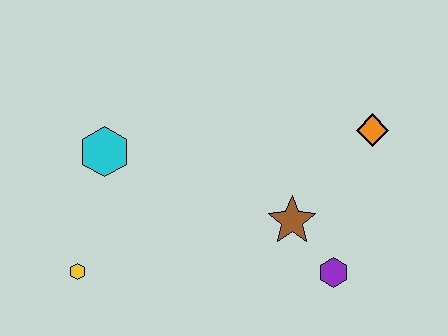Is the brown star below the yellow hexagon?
No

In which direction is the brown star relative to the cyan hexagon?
The brown star is to the right of the cyan hexagon.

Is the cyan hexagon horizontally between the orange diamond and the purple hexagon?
No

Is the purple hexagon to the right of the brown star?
Yes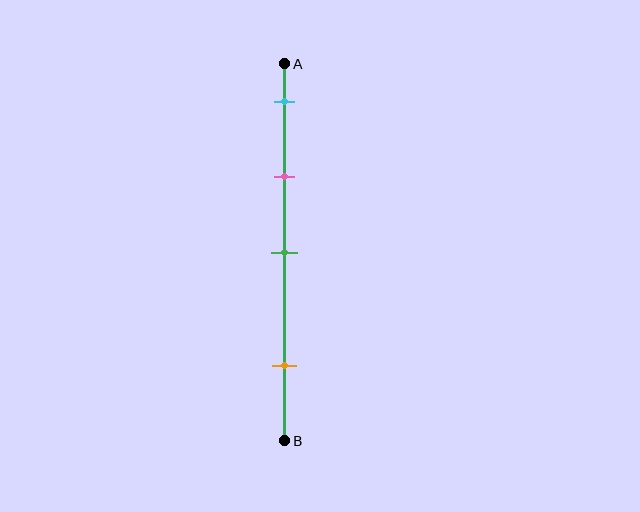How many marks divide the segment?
There are 4 marks dividing the segment.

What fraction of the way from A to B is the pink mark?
The pink mark is approximately 30% (0.3) of the way from A to B.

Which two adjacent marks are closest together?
The cyan and pink marks are the closest adjacent pair.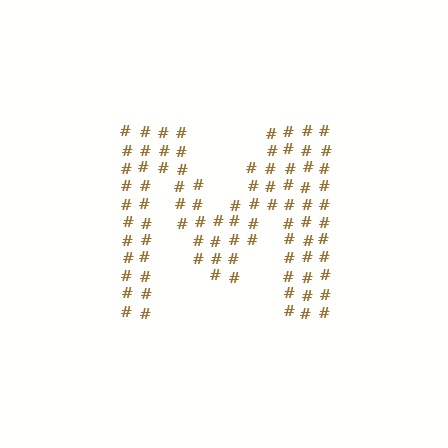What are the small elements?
The small elements are hash symbols.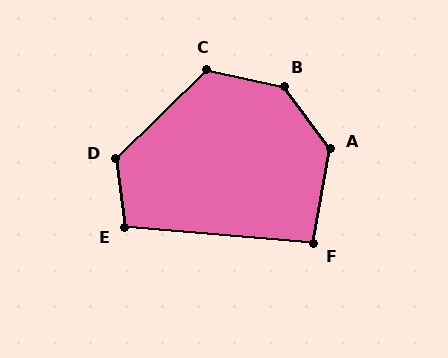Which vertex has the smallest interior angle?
F, at approximately 95 degrees.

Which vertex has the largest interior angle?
B, at approximately 139 degrees.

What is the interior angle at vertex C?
Approximately 124 degrees (obtuse).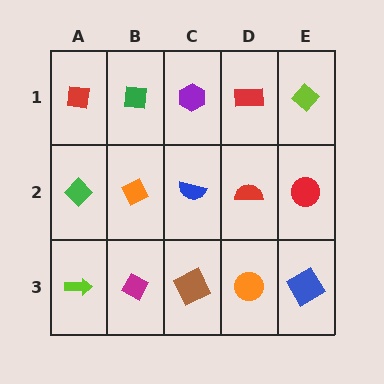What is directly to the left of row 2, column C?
An orange diamond.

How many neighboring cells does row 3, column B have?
3.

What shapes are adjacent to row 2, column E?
A lime diamond (row 1, column E), a blue diamond (row 3, column E), a red semicircle (row 2, column D).